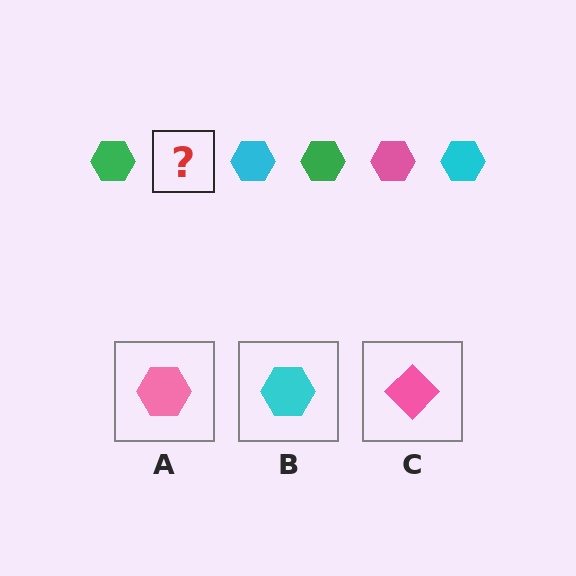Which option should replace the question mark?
Option A.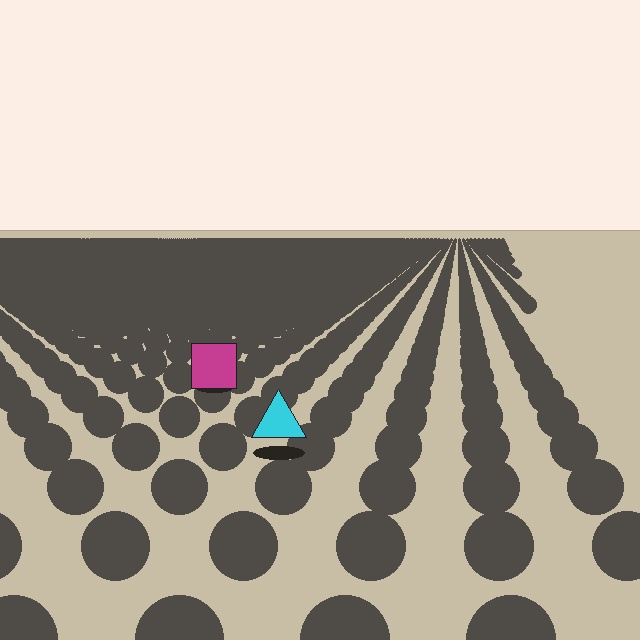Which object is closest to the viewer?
The cyan triangle is closest. The texture marks near it are larger and more spread out.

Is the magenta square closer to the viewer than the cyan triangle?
No. The cyan triangle is closer — you can tell from the texture gradient: the ground texture is coarser near it.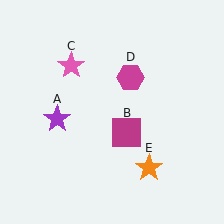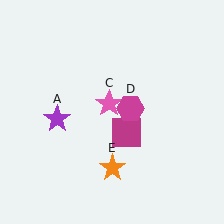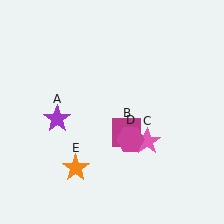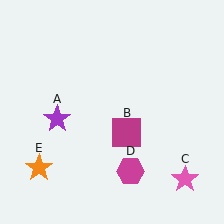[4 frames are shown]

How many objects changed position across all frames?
3 objects changed position: pink star (object C), magenta hexagon (object D), orange star (object E).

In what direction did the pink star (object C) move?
The pink star (object C) moved down and to the right.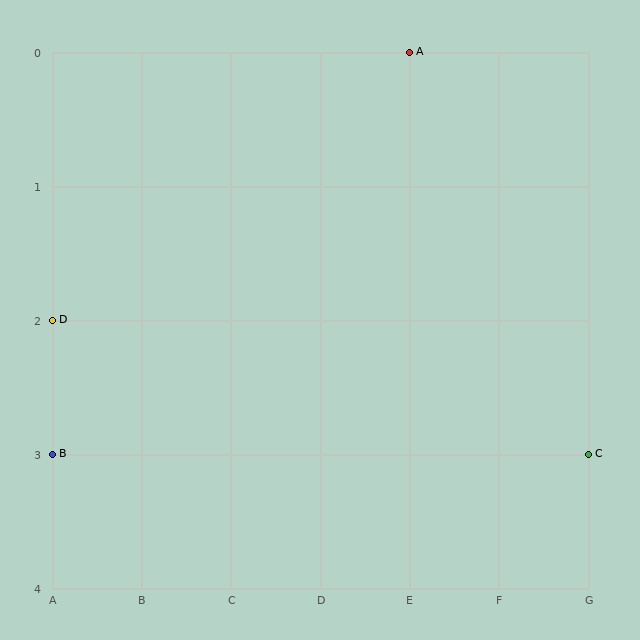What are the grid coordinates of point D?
Point D is at grid coordinates (A, 2).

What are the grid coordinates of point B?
Point B is at grid coordinates (A, 3).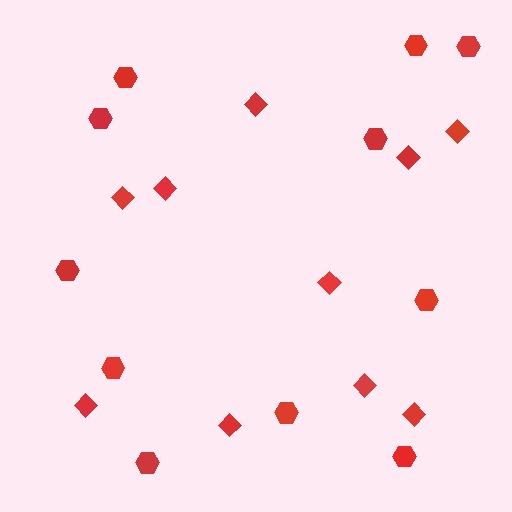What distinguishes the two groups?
There are 2 groups: one group of diamonds (10) and one group of hexagons (11).